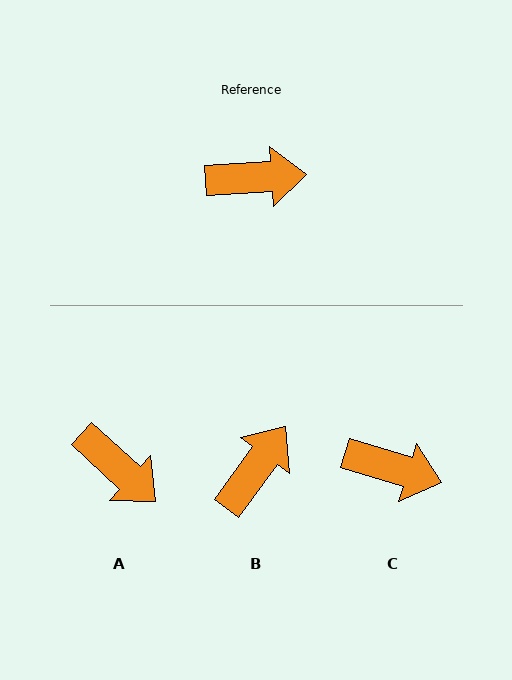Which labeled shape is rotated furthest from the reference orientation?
B, about 50 degrees away.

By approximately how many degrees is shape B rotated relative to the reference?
Approximately 50 degrees counter-clockwise.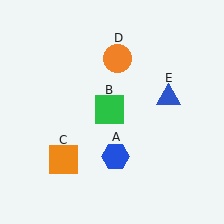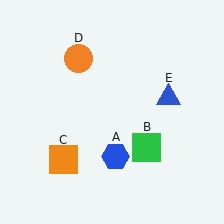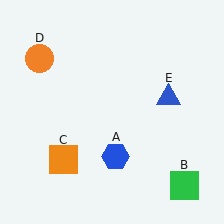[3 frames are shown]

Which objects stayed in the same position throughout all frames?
Blue hexagon (object A) and orange square (object C) and blue triangle (object E) remained stationary.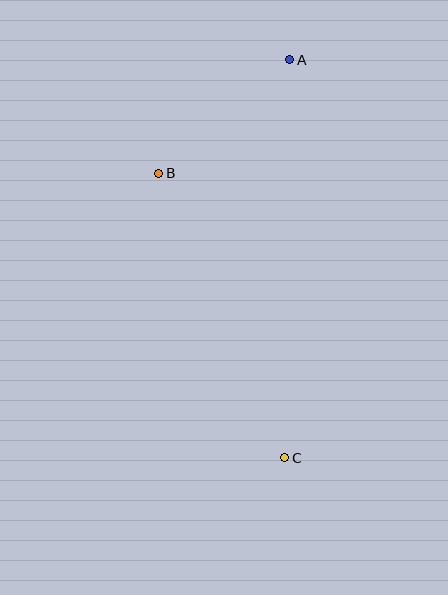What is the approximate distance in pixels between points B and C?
The distance between B and C is approximately 311 pixels.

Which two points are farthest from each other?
Points A and C are farthest from each other.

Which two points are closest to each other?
Points A and B are closest to each other.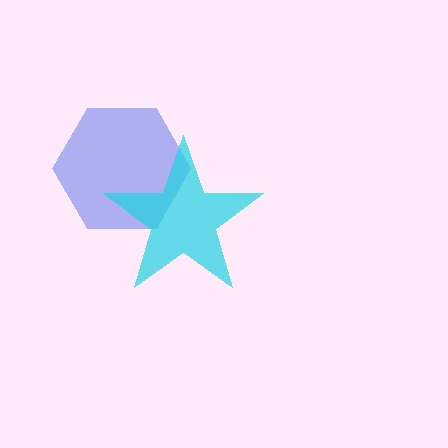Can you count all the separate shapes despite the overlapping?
Yes, there are 2 separate shapes.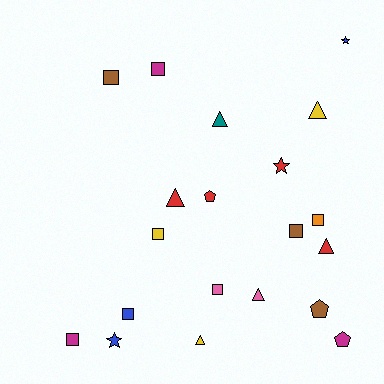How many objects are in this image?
There are 20 objects.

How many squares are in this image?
There are 8 squares.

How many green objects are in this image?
There are no green objects.